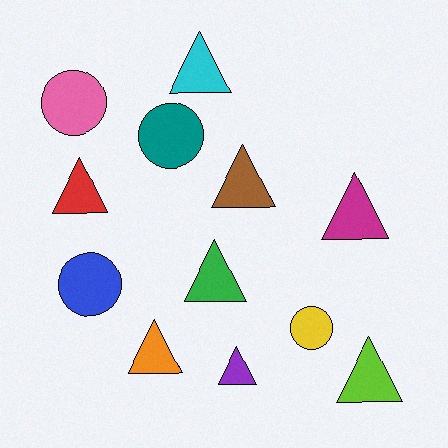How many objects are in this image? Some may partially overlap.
There are 12 objects.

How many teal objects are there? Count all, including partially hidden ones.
There is 1 teal object.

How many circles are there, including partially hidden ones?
There are 4 circles.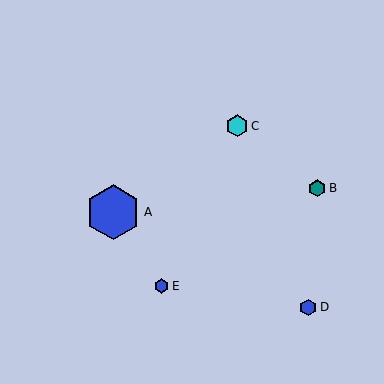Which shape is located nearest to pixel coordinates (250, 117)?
The cyan hexagon (labeled C) at (237, 126) is nearest to that location.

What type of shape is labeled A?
Shape A is a blue hexagon.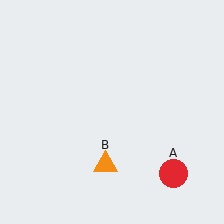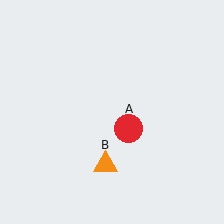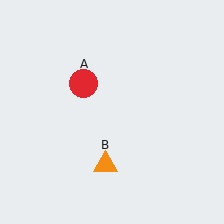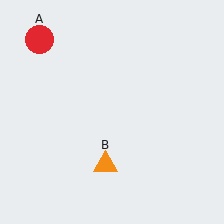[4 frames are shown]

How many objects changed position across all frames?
1 object changed position: red circle (object A).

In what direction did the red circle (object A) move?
The red circle (object A) moved up and to the left.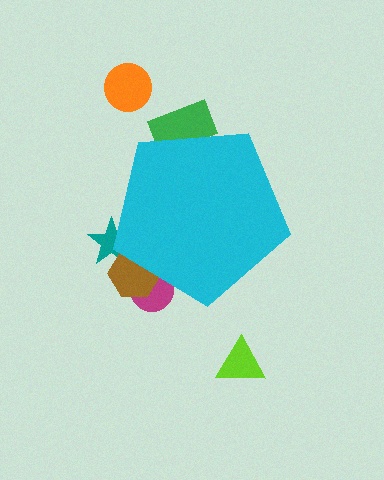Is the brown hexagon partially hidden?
Yes, the brown hexagon is partially hidden behind the cyan pentagon.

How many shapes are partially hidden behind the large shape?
4 shapes are partially hidden.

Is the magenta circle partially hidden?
Yes, the magenta circle is partially hidden behind the cyan pentagon.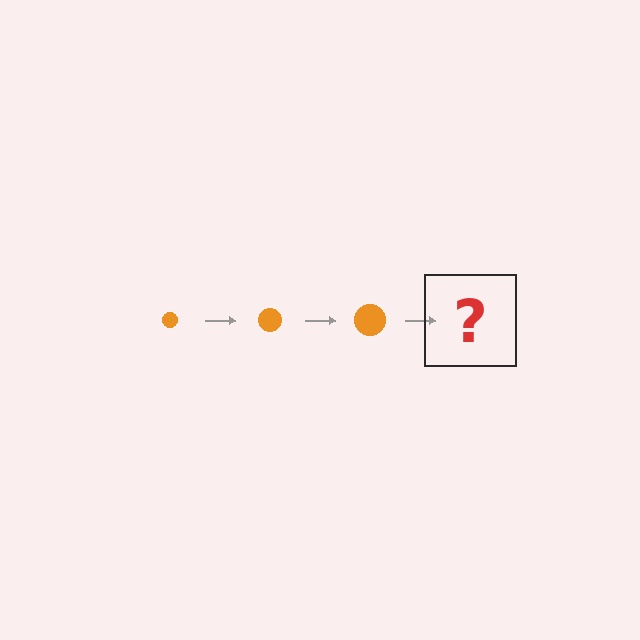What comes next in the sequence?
The next element should be an orange circle, larger than the previous one.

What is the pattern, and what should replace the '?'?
The pattern is that the circle gets progressively larger each step. The '?' should be an orange circle, larger than the previous one.